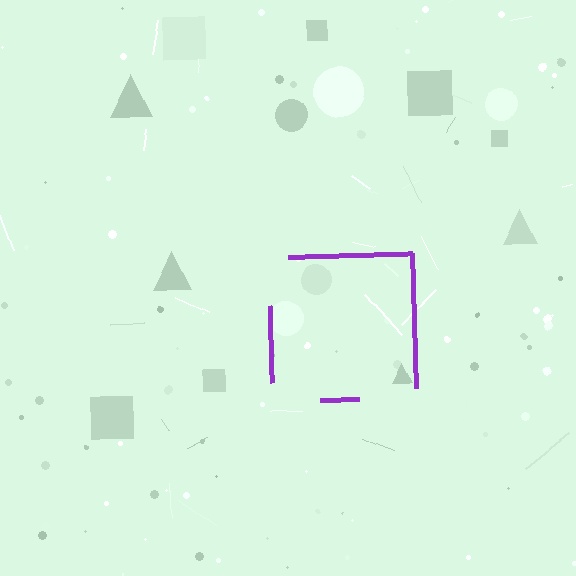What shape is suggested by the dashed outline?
The dashed outline suggests a square.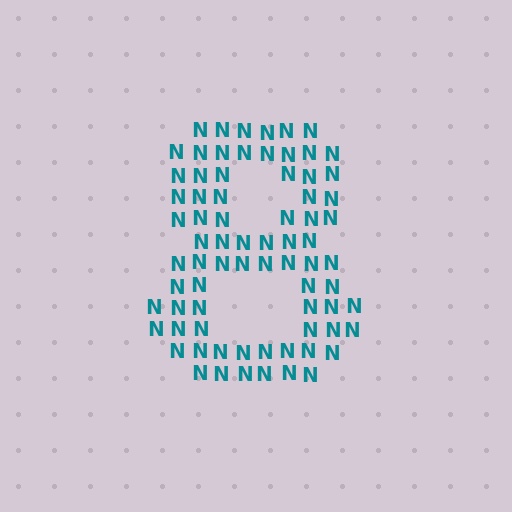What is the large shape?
The large shape is the digit 8.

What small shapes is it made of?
It is made of small letter N's.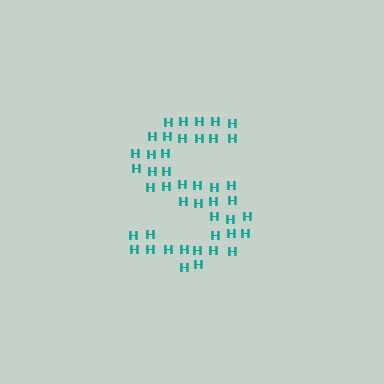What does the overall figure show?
The overall figure shows the letter S.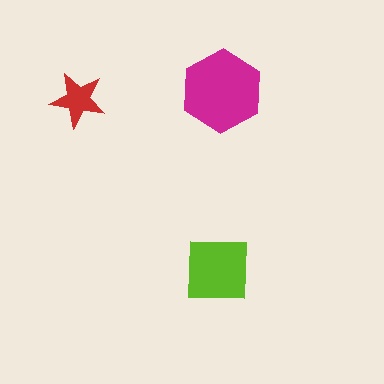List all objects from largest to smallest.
The magenta hexagon, the lime square, the red star.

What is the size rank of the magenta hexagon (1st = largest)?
1st.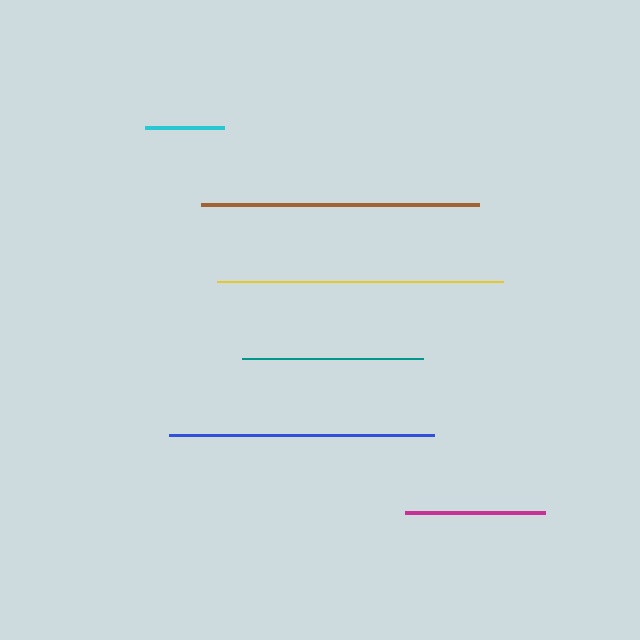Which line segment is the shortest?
The cyan line is the shortest at approximately 78 pixels.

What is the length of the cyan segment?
The cyan segment is approximately 78 pixels long.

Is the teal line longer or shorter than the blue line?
The blue line is longer than the teal line.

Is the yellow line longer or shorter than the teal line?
The yellow line is longer than the teal line.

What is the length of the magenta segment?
The magenta segment is approximately 139 pixels long.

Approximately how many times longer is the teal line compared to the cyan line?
The teal line is approximately 2.3 times the length of the cyan line.